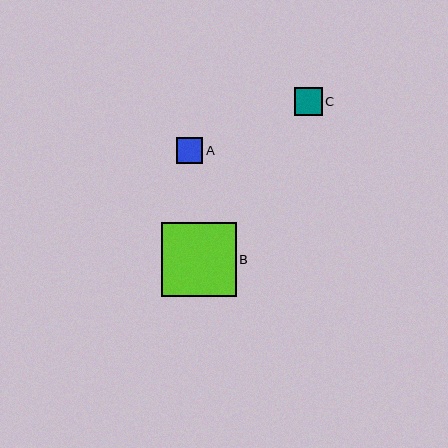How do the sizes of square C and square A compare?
Square C and square A are approximately the same size.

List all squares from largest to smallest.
From largest to smallest: B, C, A.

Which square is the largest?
Square B is the largest with a size of approximately 74 pixels.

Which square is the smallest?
Square A is the smallest with a size of approximately 26 pixels.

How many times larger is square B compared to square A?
Square B is approximately 2.9 times the size of square A.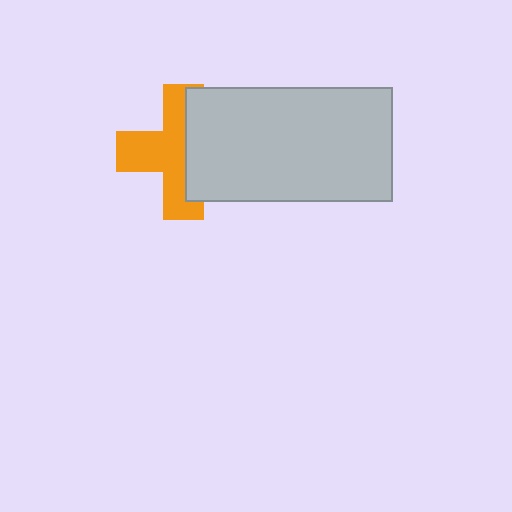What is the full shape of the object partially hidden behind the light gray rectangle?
The partially hidden object is an orange cross.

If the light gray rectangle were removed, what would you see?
You would see the complete orange cross.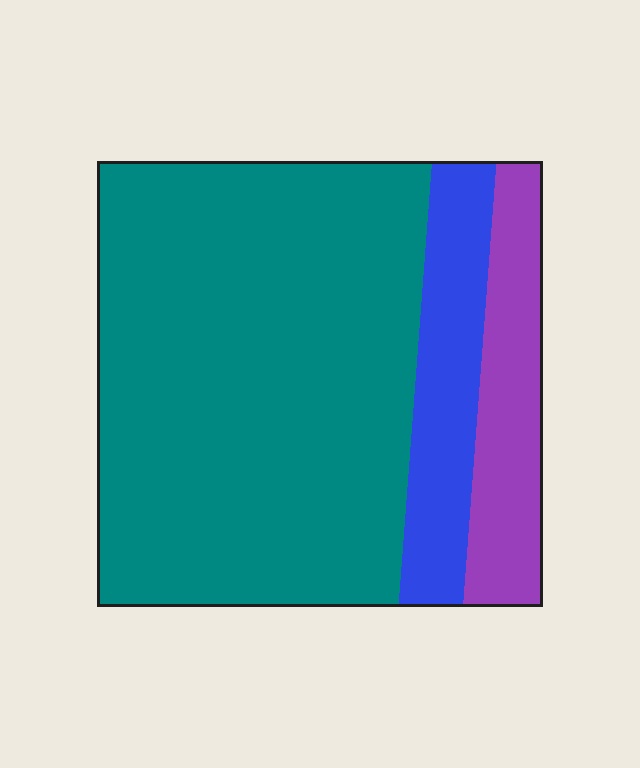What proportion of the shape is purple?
Purple takes up about one eighth (1/8) of the shape.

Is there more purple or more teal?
Teal.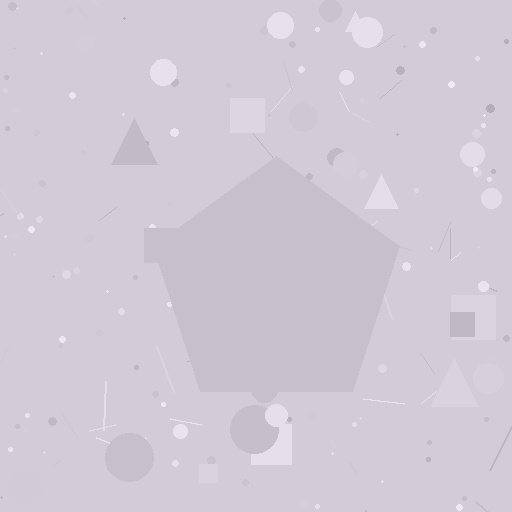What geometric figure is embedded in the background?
A pentagon is embedded in the background.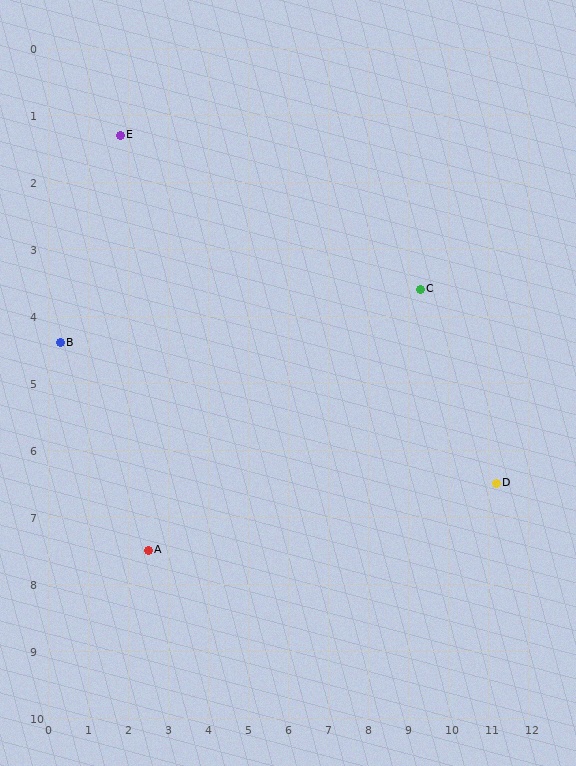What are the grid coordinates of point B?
Point B is at approximately (0.3, 4.4).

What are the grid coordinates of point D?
Point D is at approximately (11.2, 6.5).